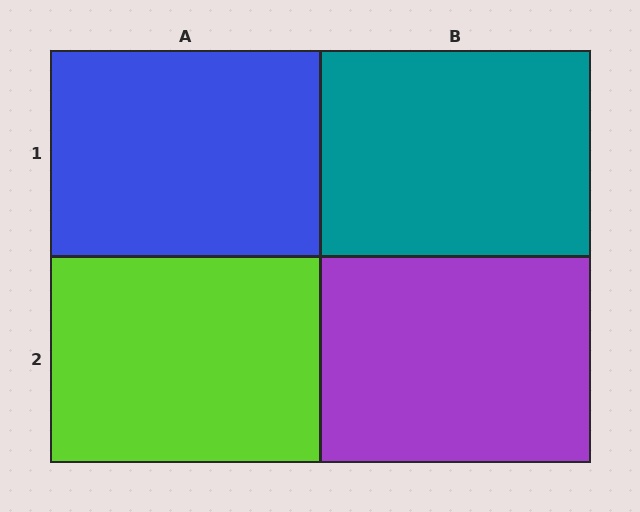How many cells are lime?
1 cell is lime.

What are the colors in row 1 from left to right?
Blue, teal.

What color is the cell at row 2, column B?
Purple.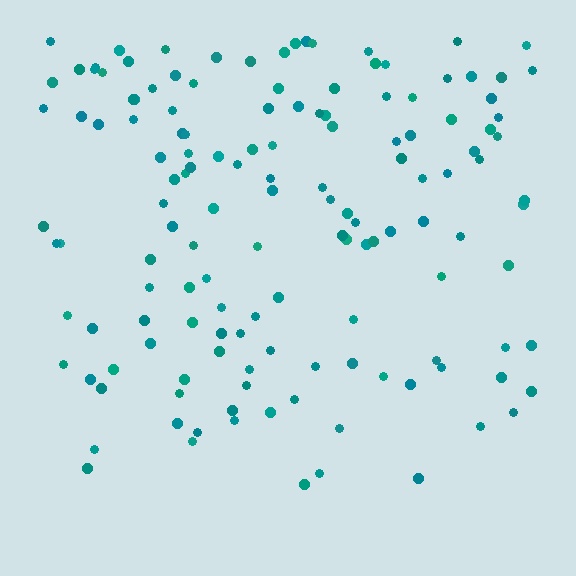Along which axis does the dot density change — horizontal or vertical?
Vertical.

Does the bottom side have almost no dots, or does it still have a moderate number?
Still a moderate number, just noticeably fewer than the top.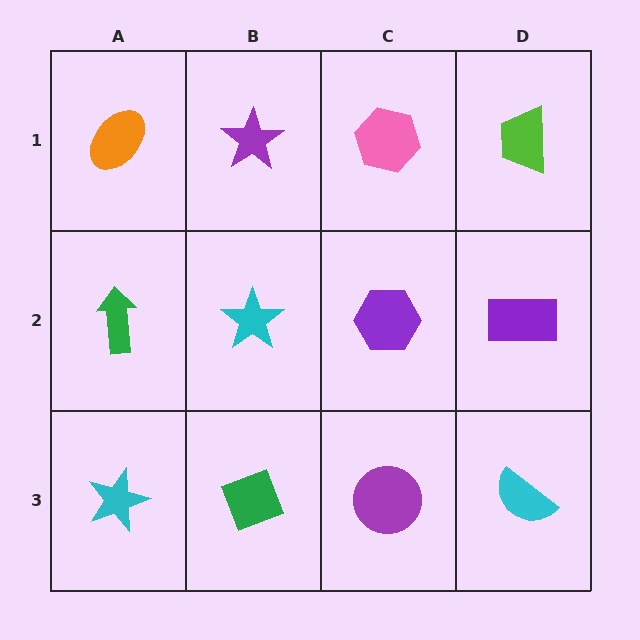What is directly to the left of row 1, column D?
A pink hexagon.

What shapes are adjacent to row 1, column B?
A cyan star (row 2, column B), an orange ellipse (row 1, column A), a pink hexagon (row 1, column C).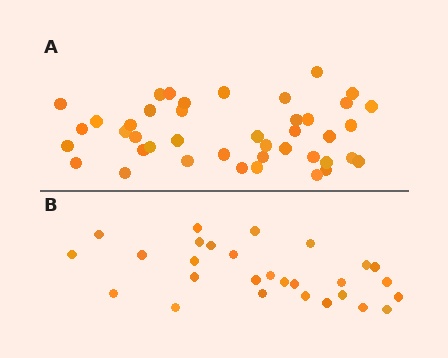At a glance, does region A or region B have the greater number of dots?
Region A (the top region) has more dots.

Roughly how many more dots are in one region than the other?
Region A has approximately 15 more dots than region B.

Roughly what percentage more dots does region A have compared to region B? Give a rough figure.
About 50% more.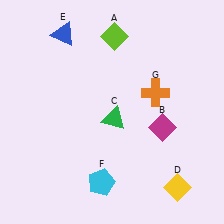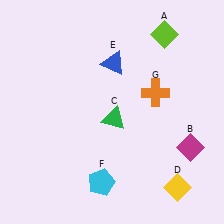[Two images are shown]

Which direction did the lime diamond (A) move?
The lime diamond (A) moved right.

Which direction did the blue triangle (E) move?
The blue triangle (E) moved right.